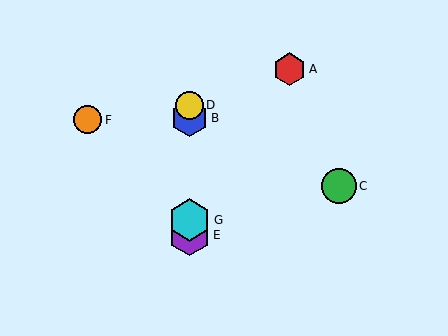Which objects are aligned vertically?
Objects B, D, E, G are aligned vertically.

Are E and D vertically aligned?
Yes, both are at x≈189.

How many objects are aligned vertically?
4 objects (B, D, E, G) are aligned vertically.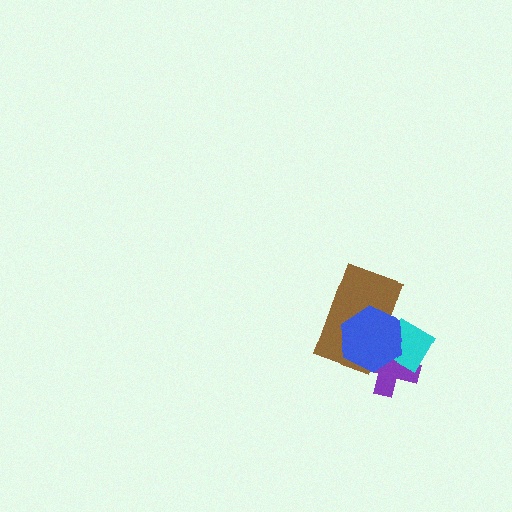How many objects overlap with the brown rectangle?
3 objects overlap with the brown rectangle.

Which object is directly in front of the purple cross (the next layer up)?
The cyan diamond is directly in front of the purple cross.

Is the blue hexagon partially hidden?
No, no other shape covers it.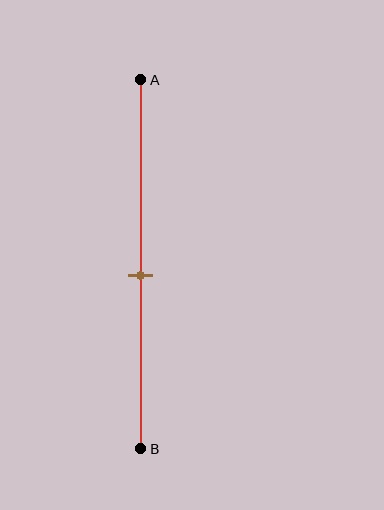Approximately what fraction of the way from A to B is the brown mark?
The brown mark is approximately 55% of the way from A to B.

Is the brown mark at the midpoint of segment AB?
No, the mark is at about 55% from A, not at the 50% midpoint.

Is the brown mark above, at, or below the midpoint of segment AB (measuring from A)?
The brown mark is below the midpoint of segment AB.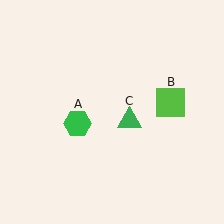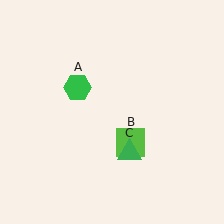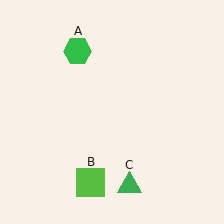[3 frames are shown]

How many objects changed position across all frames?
3 objects changed position: green hexagon (object A), lime square (object B), green triangle (object C).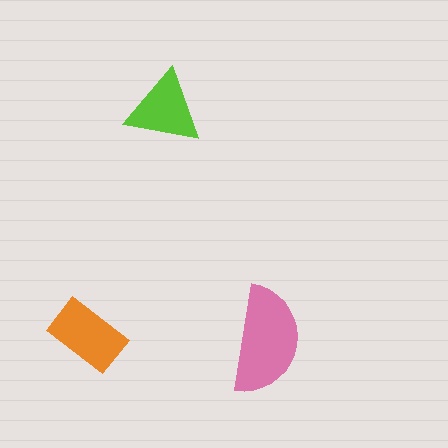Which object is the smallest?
The lime triangle.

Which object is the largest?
The pink semicircle.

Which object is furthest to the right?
The pink semicircle is rightmost.